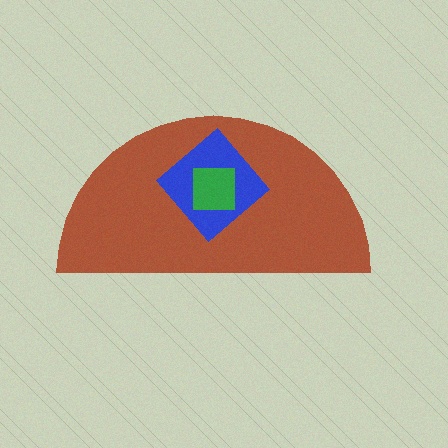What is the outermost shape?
The brown semicircle.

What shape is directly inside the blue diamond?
The green square.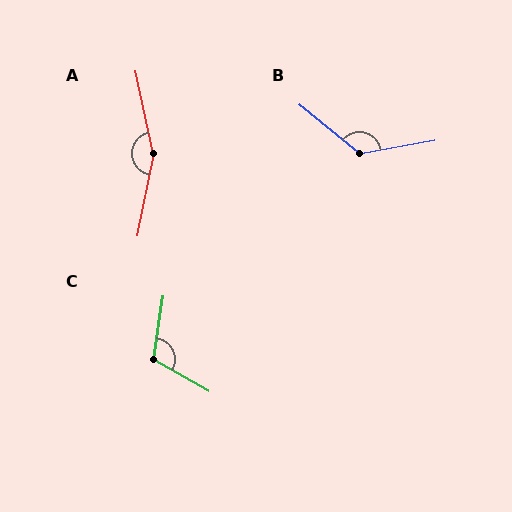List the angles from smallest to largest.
C (112°), B (131°), A (157°).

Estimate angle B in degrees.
Approximately 131 degrees.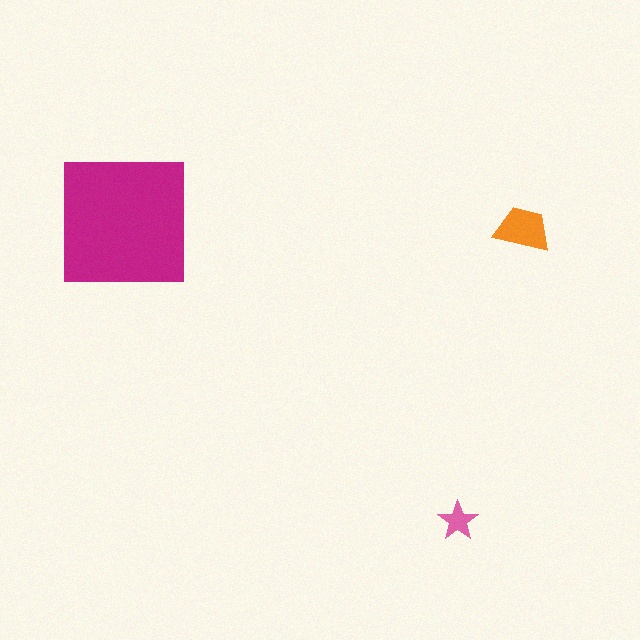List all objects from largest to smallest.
The magenta square, the orange trapezoid, the pink star.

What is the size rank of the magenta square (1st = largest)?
1st.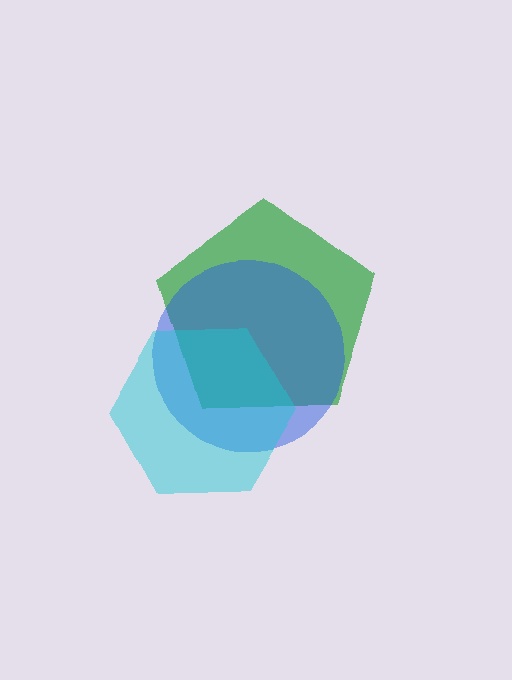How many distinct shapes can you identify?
There are 3 distinct shapes: a green pentagon, a blue circle, a cyan hexagon.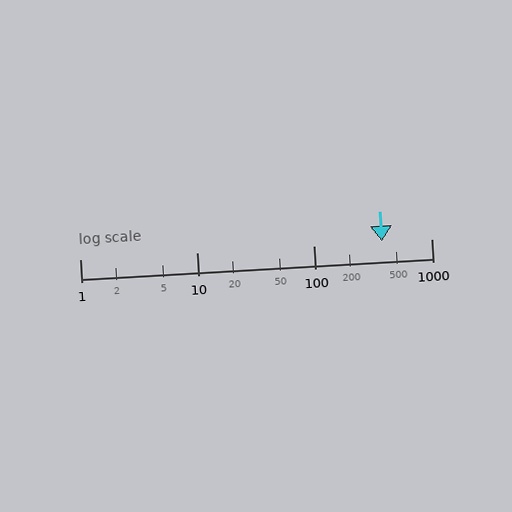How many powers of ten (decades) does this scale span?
The scale spans 3 decades, from 1 to 1000.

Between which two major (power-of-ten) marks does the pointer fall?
The pointer is between 100 and 1000.